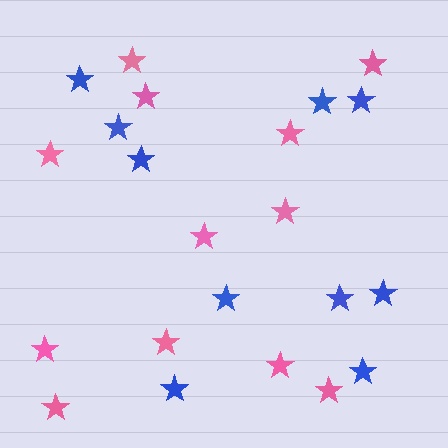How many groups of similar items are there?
There are 2 groups: one group of blue stars (10) and one group of pink stars (12).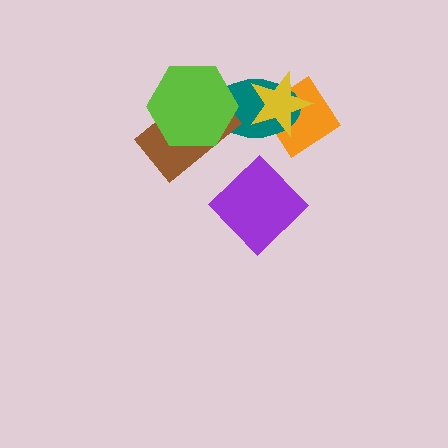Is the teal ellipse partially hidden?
Yes, it is partially covered by another shape.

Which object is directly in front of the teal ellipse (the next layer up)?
The brown rectangle is directly in front of the teal ellipse.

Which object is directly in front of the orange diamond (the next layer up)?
The teal ellipse is directly in front of the orange diamond.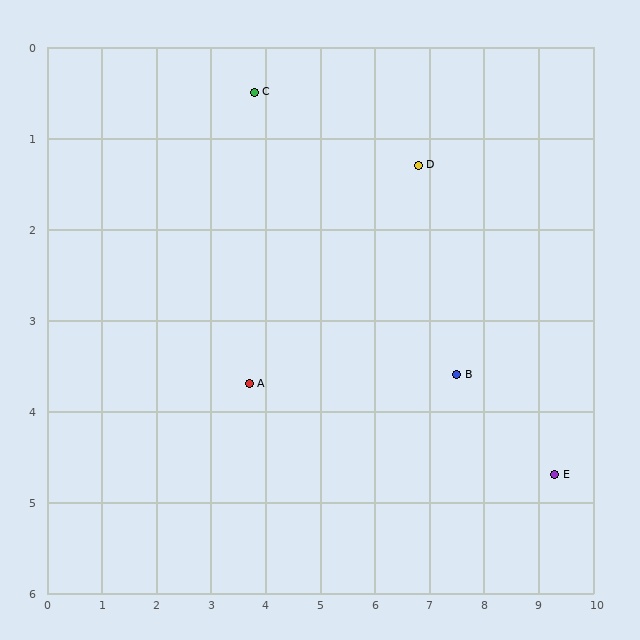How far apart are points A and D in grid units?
Points A and D are about 3.9 grid units apart.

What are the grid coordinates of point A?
Point A is at approximately (3.7, 3.7).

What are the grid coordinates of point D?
Point D is at approximately (6.8, 1.3).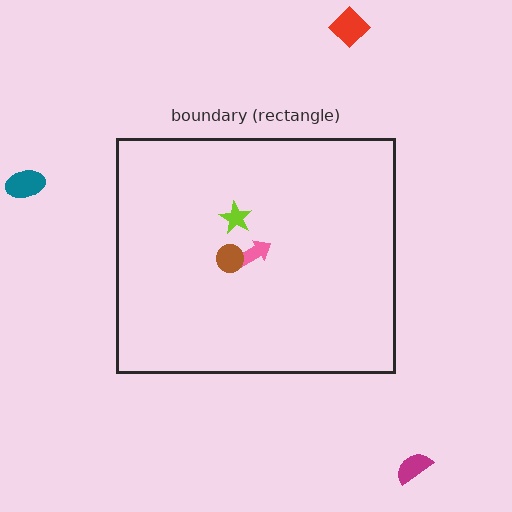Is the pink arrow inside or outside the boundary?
Inside.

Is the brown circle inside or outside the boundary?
Inside.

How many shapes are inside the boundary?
3 inside, 3 outside.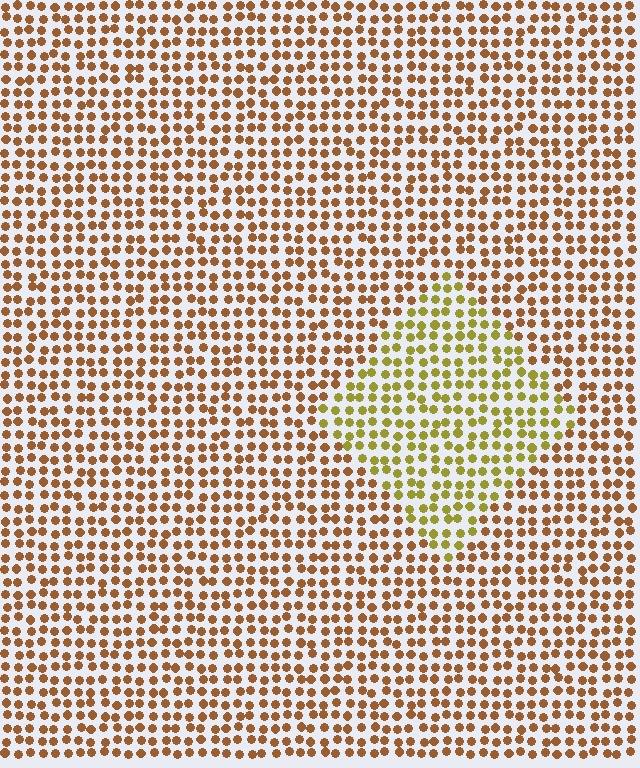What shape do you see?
I see a diamond.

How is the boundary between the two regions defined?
The boundary is defined purely by a slight shift in hue (about 35 degrees). Spacing, size, and orientation are identical on both sides.